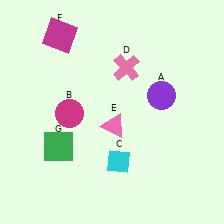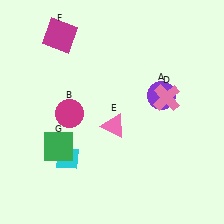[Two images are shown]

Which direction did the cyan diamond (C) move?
The cyan diamond (C) moved left.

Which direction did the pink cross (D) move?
The pink cross (D) moved right.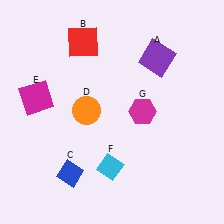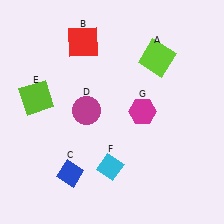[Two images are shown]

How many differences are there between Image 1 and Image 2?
There are 3 differences between the two images.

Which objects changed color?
A changed from purple to lime. D changed from orange to magenta. E changed from magenta to lime.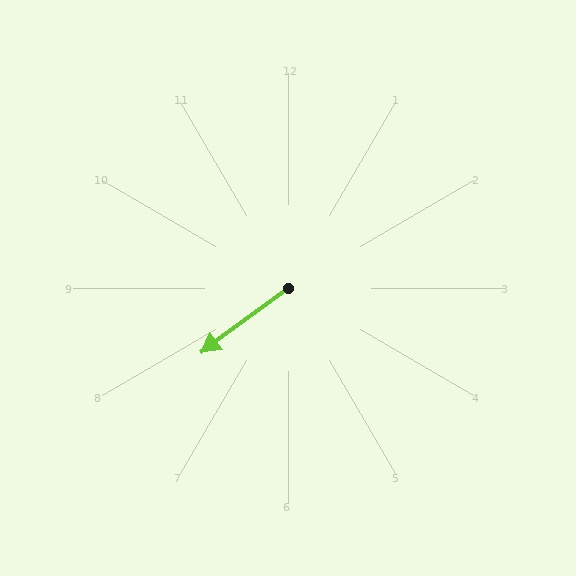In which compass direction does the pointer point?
Southwest.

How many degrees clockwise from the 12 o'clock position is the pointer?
Approximately 234 degrees.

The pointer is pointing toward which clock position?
Roughly 8 o'clock.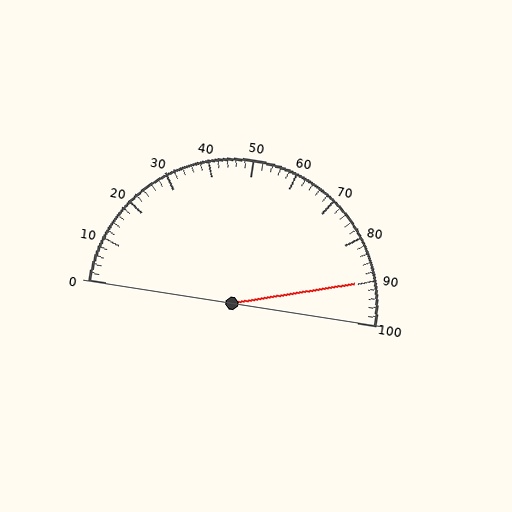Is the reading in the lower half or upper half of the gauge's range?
The reading is in the upper half of the range (0 to 100).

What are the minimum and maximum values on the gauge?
The gauge ranges from 0 to 100.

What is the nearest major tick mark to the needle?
The nearest major tick mark is 90.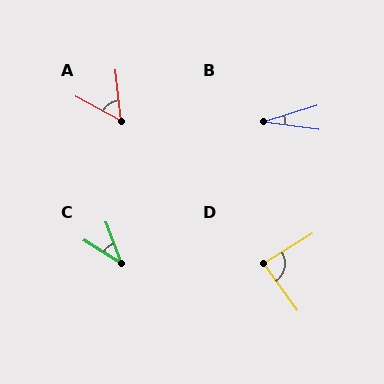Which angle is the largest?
D, at approximately 86 degrees.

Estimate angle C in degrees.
Approximately 37 degrees.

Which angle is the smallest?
B, at approximately 25 degrees.